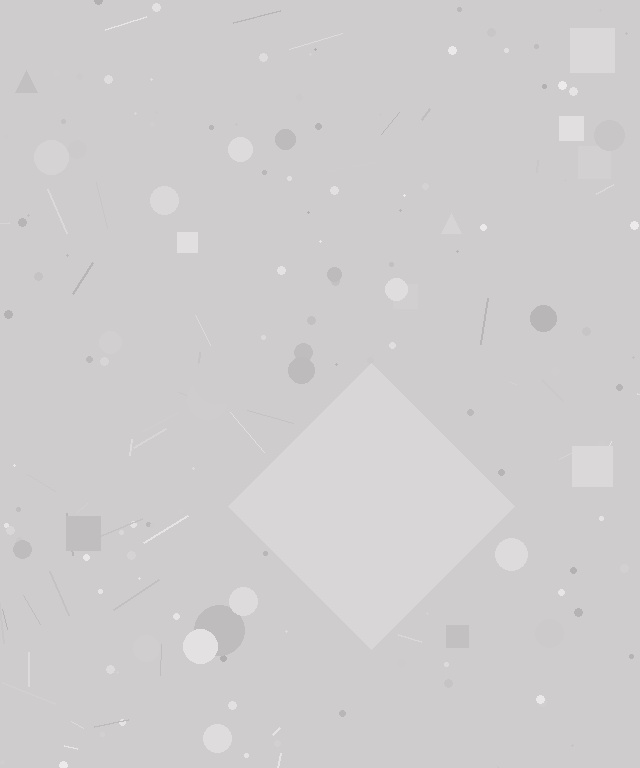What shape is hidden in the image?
A diamond is hidden in the image.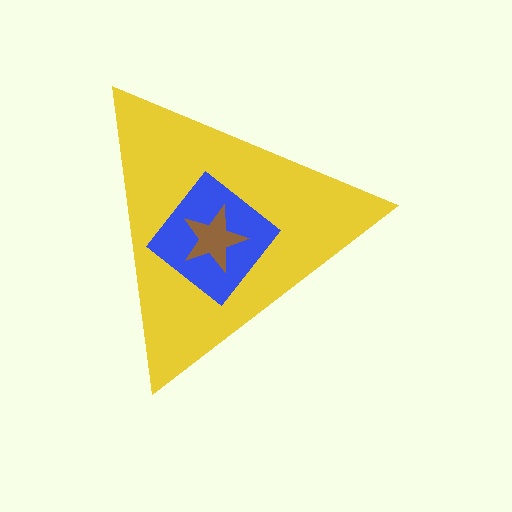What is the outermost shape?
The yellow triangle.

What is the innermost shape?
The brown star.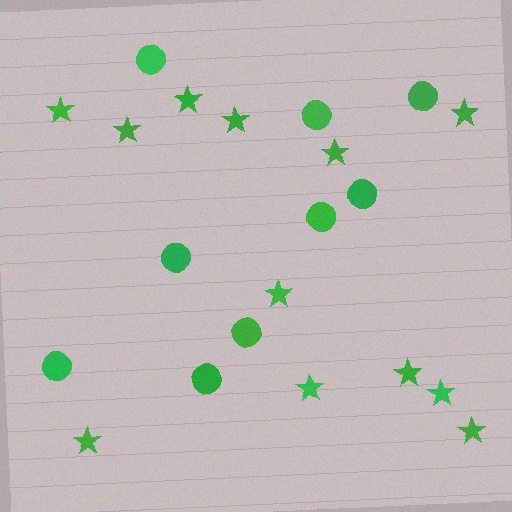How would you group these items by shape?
There are 2 groups: one group of circles (9) and one group of stars (12).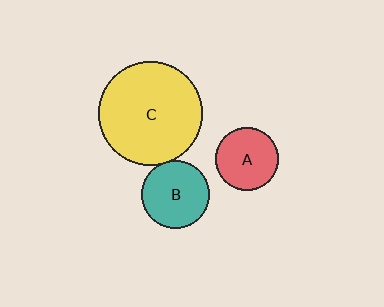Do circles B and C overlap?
Yes.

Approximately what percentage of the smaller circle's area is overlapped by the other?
Approximately 5%.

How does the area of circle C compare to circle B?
Approximately 2.3 times.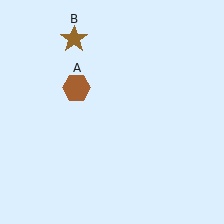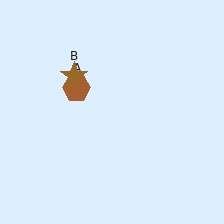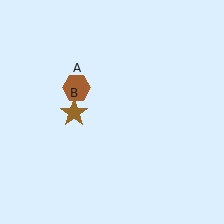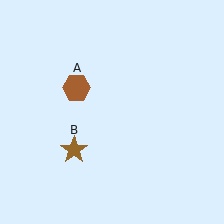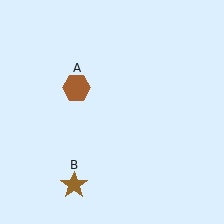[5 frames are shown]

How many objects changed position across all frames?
1 object changed position: brown star (object B).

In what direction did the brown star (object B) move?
The brown star (object B) moved down.